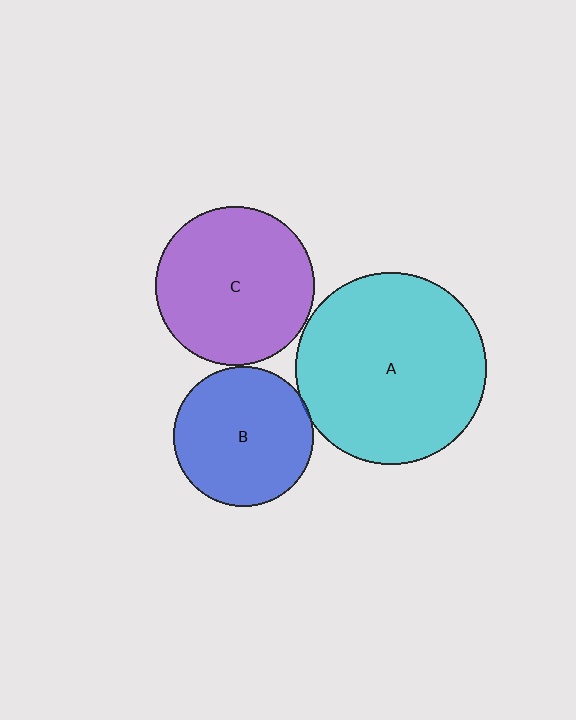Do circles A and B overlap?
Yes.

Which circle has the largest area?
Circle A (cyan).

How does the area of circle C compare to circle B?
Approximately 1.3 times.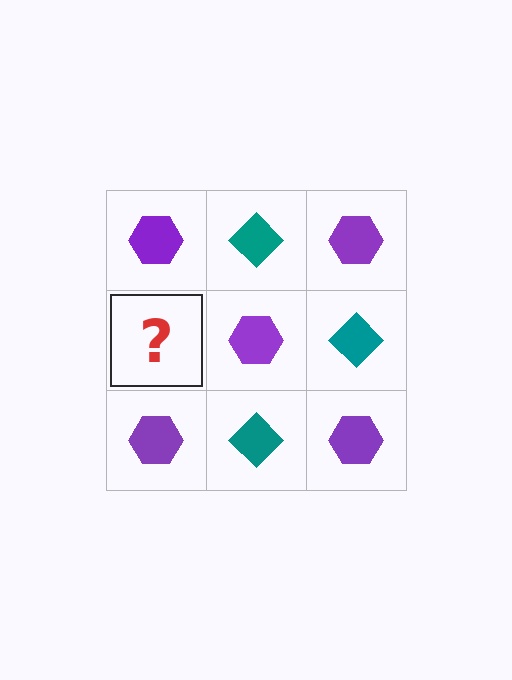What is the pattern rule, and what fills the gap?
The rule is that it alternates purple hexagon and teal diamond in a checkerboard pattern. The gap should be filled with a teal diamond.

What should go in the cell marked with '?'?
The missing cell should contain a teal diamond.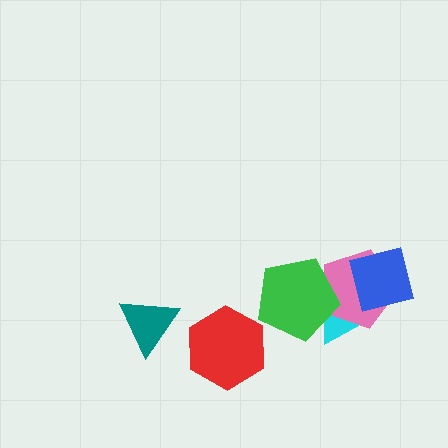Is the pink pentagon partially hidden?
Yes, it is partially covered by another shape.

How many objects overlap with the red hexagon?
0 objects overlap with the red hexagon.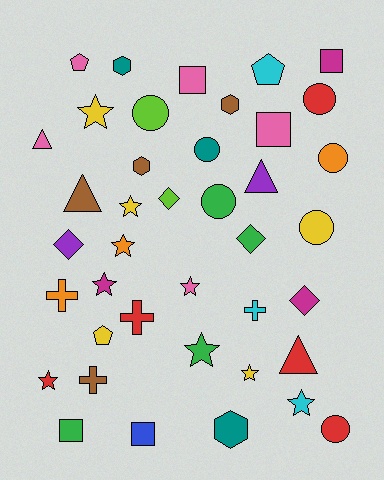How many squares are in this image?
There are 5 squares.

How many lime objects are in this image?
There are 2 lime objects.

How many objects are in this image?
There are 40 objects.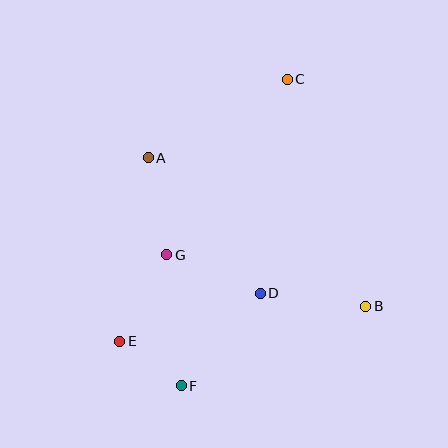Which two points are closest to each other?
Points E and F are closest to each other.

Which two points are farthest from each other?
Points C and F are farthest from each other.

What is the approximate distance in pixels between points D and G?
The distance between D and G is approximately 101 pixels.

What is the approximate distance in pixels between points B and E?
The distance between B and E is approximately 249 pixels.